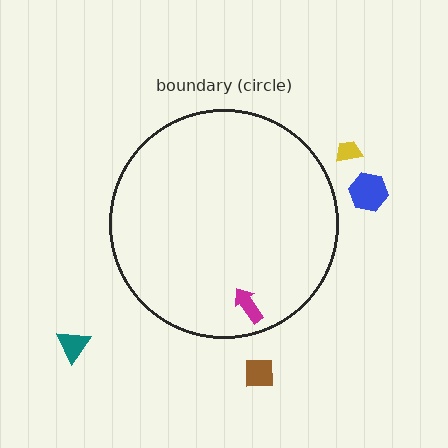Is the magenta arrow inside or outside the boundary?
Inside.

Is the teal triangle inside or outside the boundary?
Outside.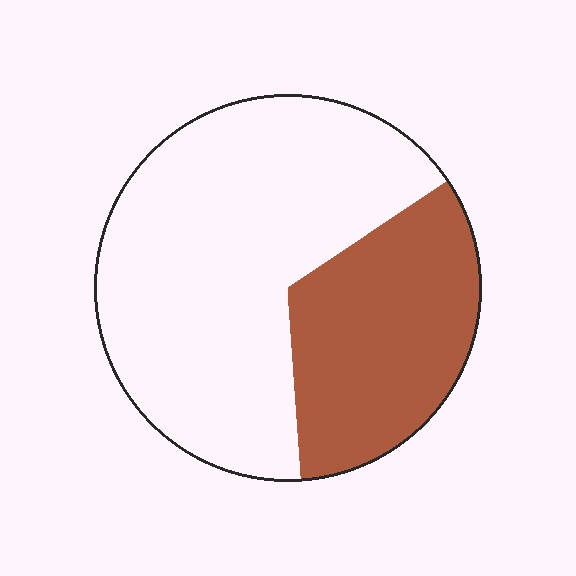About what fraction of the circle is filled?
About one third (1/3).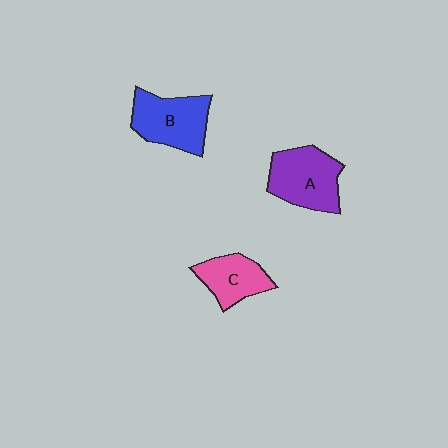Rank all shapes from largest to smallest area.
From largest to smallest: A (purple), B (blue), C (pink).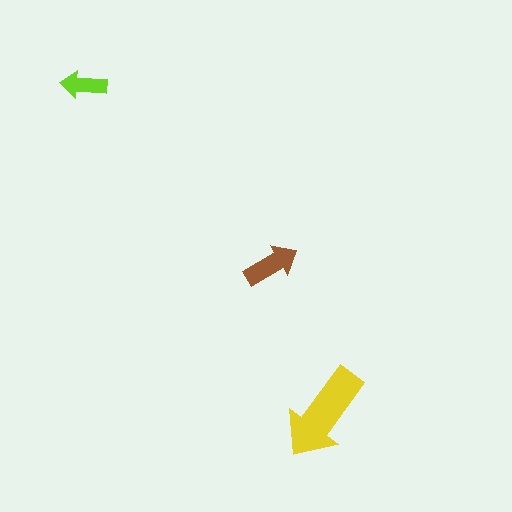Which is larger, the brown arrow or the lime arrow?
The brown one.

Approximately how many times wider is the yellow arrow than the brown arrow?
About 1.5 times wider.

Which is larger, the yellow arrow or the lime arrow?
The yellow one.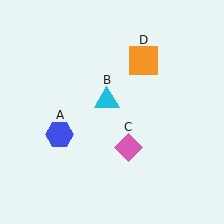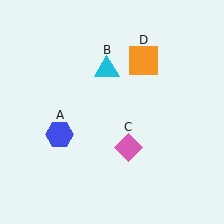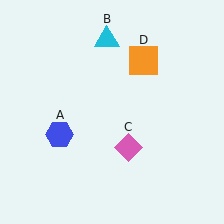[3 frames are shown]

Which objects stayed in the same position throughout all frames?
Blue hexagon (object A) and pink diamond (object C) and orange square (object D) remained stationary.